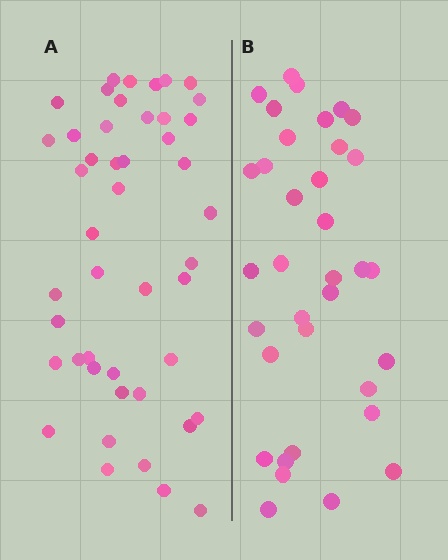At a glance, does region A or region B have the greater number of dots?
Region A (the left region) has more dots.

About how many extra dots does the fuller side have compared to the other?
Region A has roughly 12 or so more dots than region B.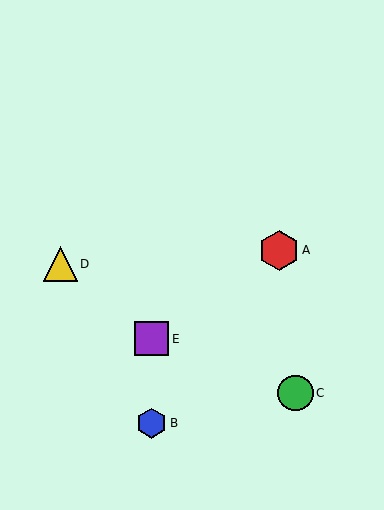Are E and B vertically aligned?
Yes, both are at x≈152.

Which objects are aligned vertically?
Objects B, E are aligned vertically.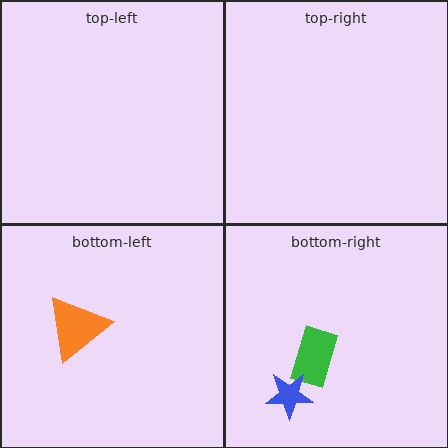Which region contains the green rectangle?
The bottom-right region.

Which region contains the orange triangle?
The bottom-left region.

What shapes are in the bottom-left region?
The orange triangle.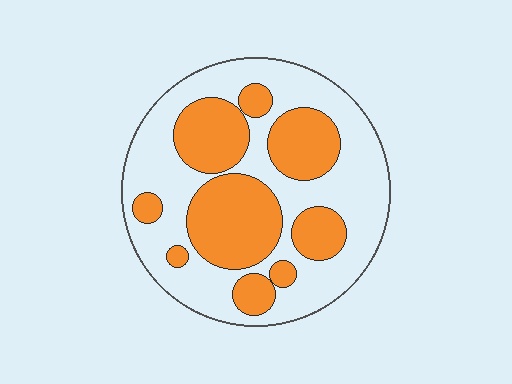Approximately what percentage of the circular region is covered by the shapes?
Approximately 40%.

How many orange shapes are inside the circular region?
9.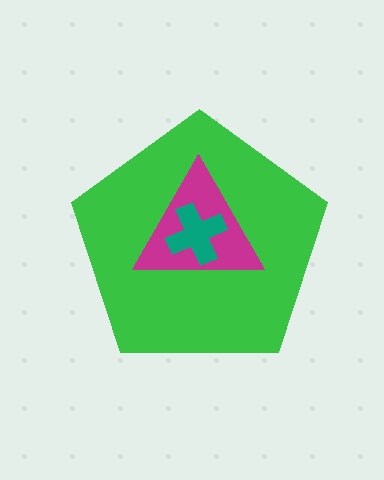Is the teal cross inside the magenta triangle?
Yes.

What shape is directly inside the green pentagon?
The magenta triangle.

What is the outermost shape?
The green pentagon.